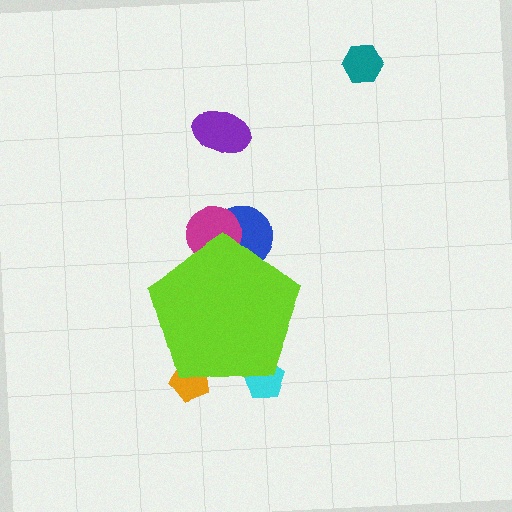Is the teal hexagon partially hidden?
No, the teal hexagon is fully visible.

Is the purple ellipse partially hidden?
No, the purple ellipse is fully visible.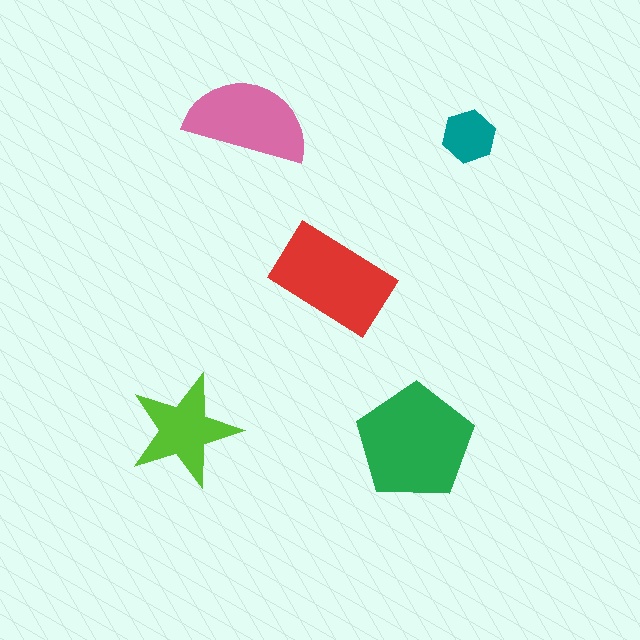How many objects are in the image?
There are 5 objects in the image.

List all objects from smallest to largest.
The teal hexagon, the lime star, the pink semicircle, the red rectangle, the green pentagon.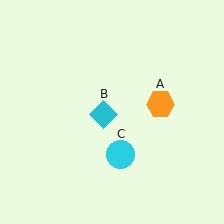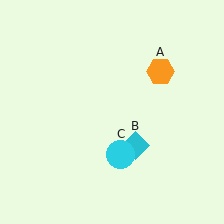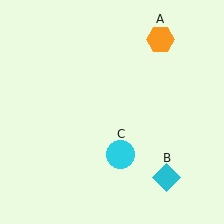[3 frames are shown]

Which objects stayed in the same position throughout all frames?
Cyan circle (object C) remained stationary.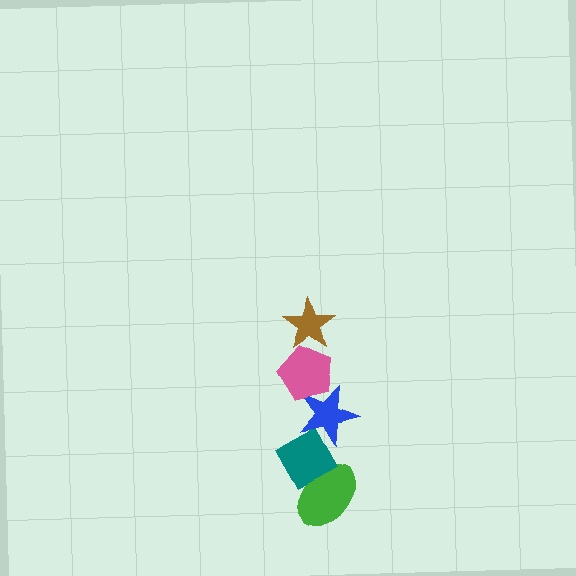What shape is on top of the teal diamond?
The blue star is on top of the teal diamond.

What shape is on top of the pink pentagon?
The brown star is on top of the pink pentagon.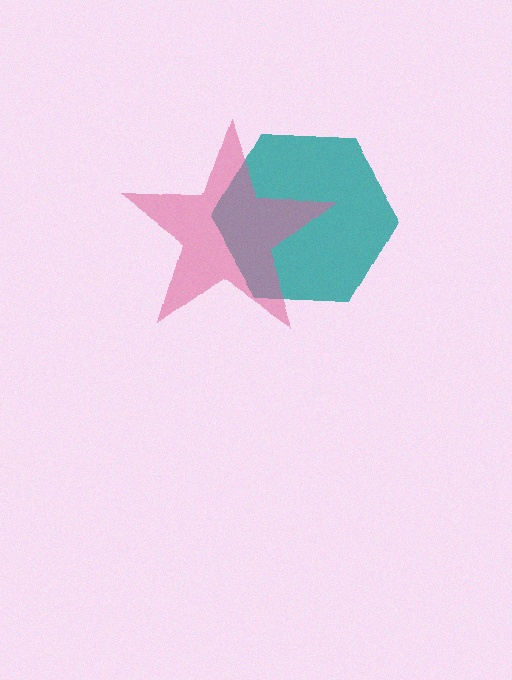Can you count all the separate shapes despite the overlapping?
Yes, there are 2 separate shapes.